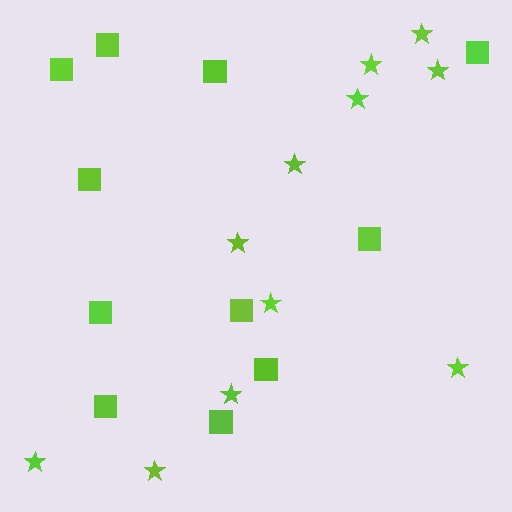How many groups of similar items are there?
There are 2 groups: one group of stars (11) and one group of squares (11).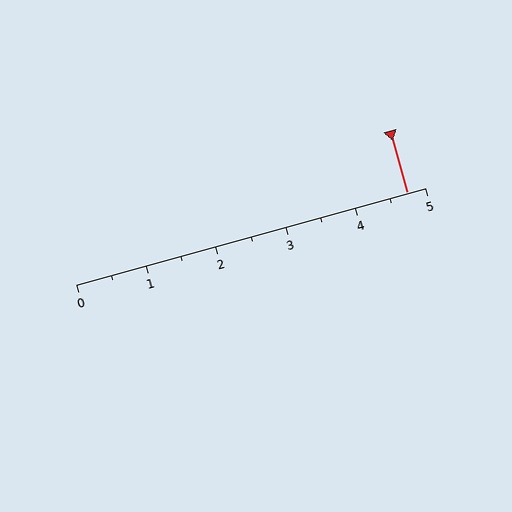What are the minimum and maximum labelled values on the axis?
The axis runs from 0 to 5.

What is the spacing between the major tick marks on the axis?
The major ticks are spaced 1 apart.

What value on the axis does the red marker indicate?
The marker indicates approximately 4.8.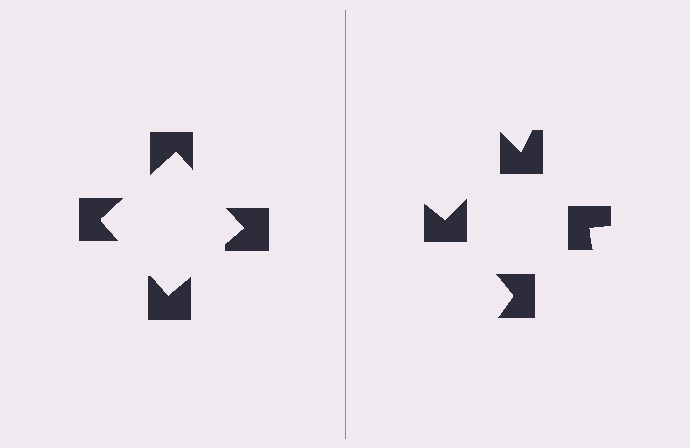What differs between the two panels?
The notched squares are positioned identically on both sides; only the wedge orientations differ. On the left they align to a square; on the right they are misaligned.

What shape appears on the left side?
An illusory square.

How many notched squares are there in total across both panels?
8 — 4 on each side.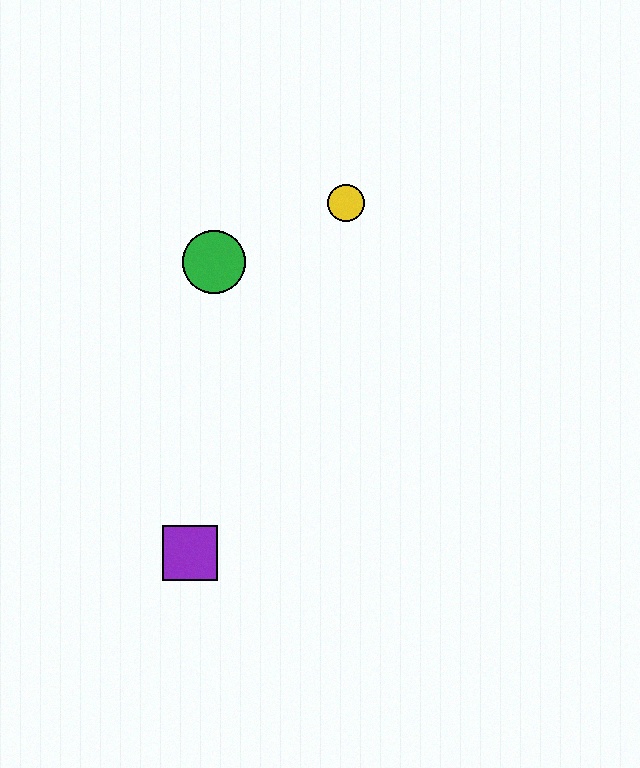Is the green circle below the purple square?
No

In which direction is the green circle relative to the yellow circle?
The green circle is to the left of the yellow circle.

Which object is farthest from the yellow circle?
The purple square is farthest from the yellow circle.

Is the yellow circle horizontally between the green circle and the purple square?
No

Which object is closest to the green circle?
The yellow circle is closest to the green circle.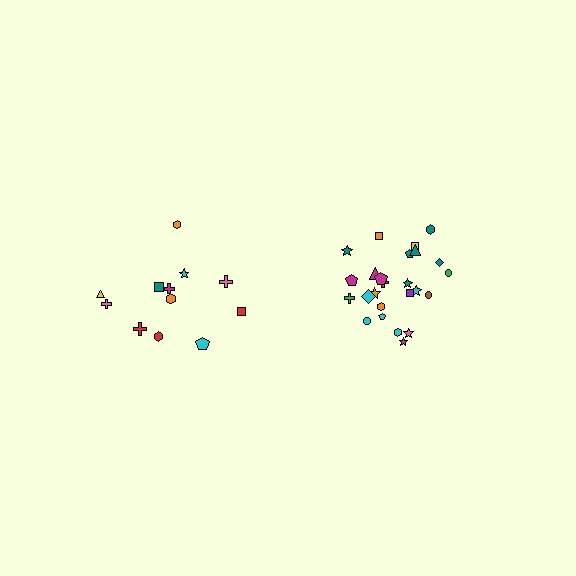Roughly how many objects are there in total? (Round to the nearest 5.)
Roughly 35 objects in total.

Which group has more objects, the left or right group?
The right group.